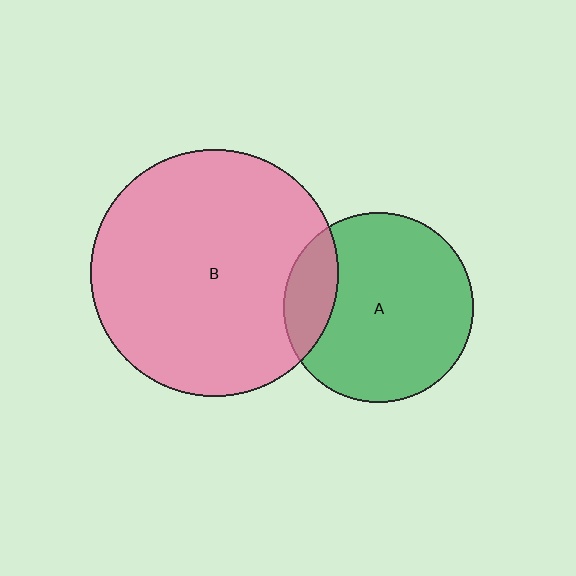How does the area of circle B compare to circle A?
Approximately 1.7 times.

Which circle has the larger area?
Circle B (pink).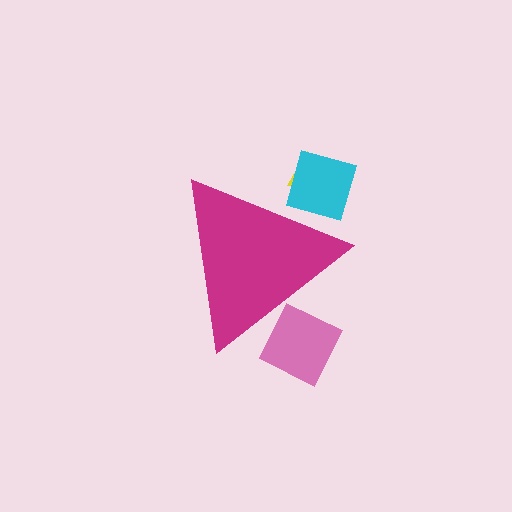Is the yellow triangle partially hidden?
Yes, the yellow triangle is partially hidden behind the magenta triangle.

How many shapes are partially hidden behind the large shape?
3 shapes are partially hidden.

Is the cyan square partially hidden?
Yes, the cyan square is partially hidden behind the magenta triangle.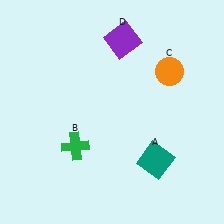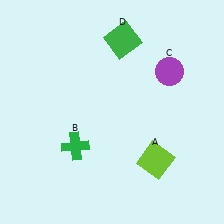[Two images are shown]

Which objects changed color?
A changed from teal to lime. C changed from orange to purple. D changed from purple to green.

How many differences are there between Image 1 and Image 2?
There are 3 differences between the two images.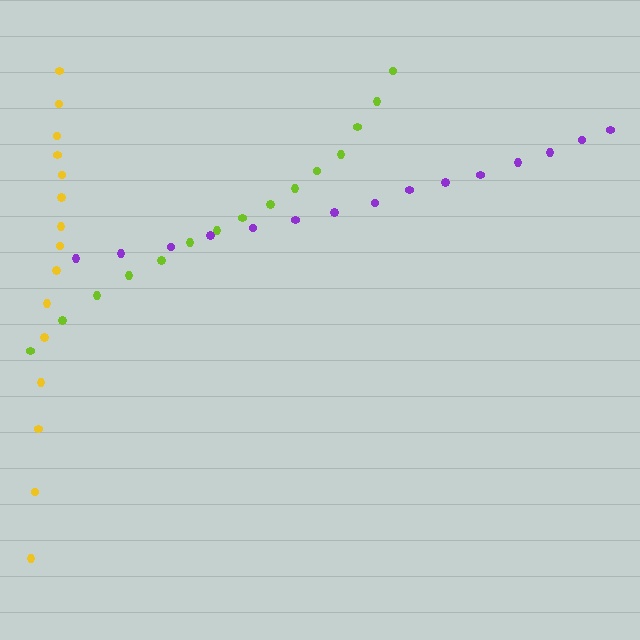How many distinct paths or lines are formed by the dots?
There are 3 distinct paths.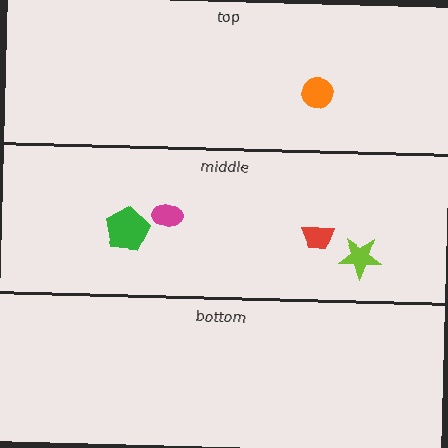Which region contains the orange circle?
The top region.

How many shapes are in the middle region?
4.